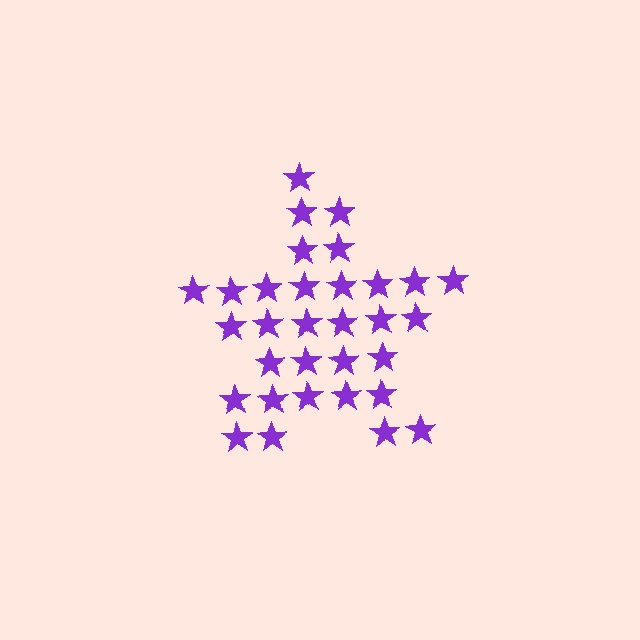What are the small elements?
The small elements are stars.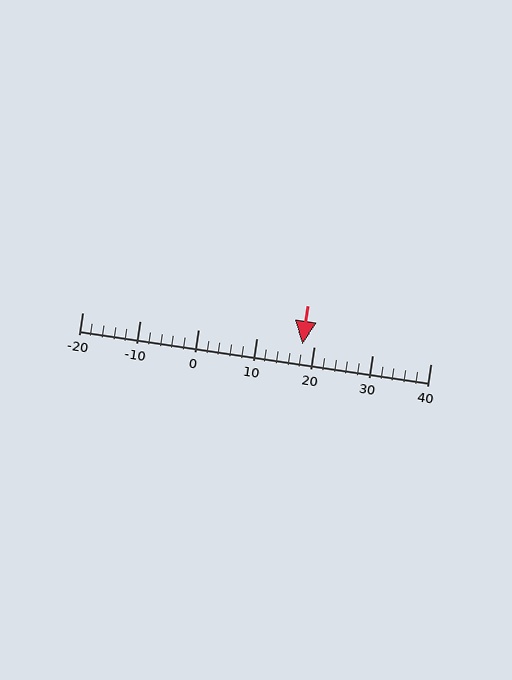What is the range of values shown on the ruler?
The ruler shows values from -20 to 40.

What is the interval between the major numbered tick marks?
The major tick marks are spaced 10 units apart.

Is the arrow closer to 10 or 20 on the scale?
The arrow is closer to 20.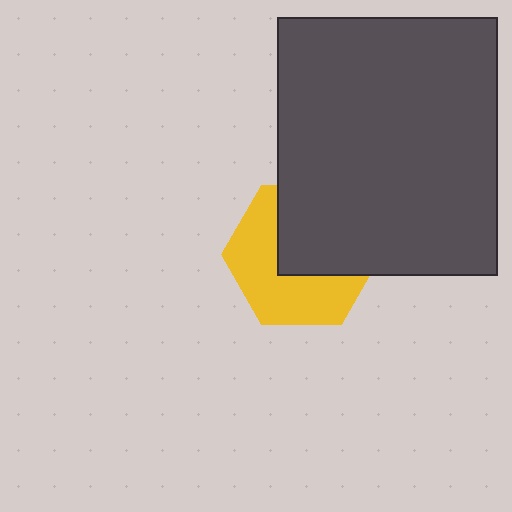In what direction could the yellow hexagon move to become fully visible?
The yellow hexagon could move toward the lower-left. That would shift it out from behind the dark gray rectangle entirely.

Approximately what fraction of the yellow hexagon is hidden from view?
Roughly 47% of the yellow hexagon is hidden behind the dark gray rectangle.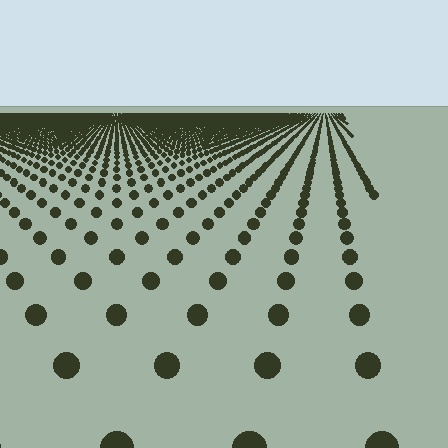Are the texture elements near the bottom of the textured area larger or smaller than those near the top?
Larger. Near the bottom, elements are closer to the viewer and appear at a bigger on-screen size.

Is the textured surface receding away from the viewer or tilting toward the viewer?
The surface is receding away from the viewer. Texture elements get smaller and denser toward the top.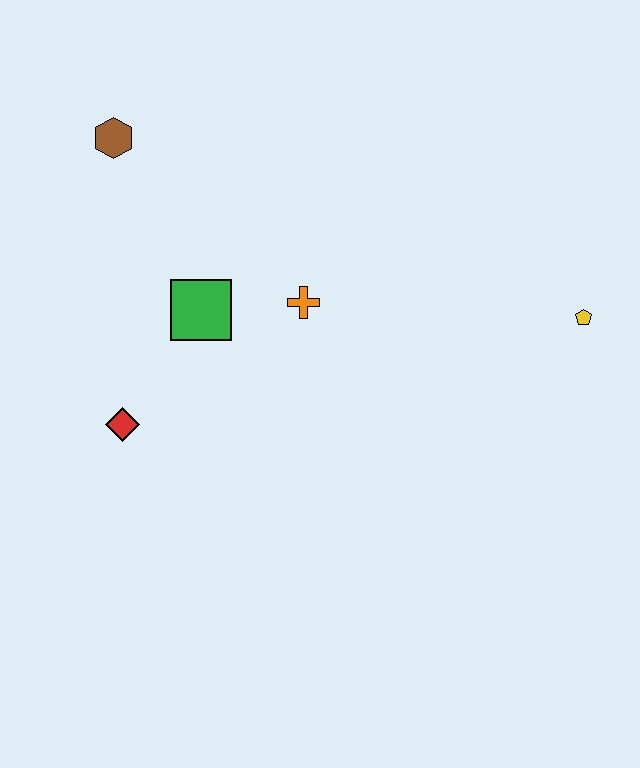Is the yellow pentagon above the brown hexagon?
No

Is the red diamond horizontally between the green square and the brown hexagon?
Yes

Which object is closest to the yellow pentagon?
The orange cross is closest to the yellow pentagon.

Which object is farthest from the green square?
The yellow pentagon is farthest from the green square.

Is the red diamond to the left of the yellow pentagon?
Yes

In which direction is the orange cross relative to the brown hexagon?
The orange cross is to the right of the brown hexagon.